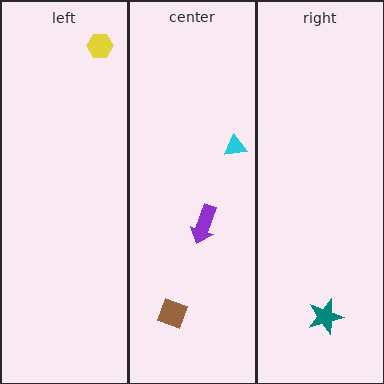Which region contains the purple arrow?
The center region.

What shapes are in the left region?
The yellow hexagon.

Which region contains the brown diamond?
The center region.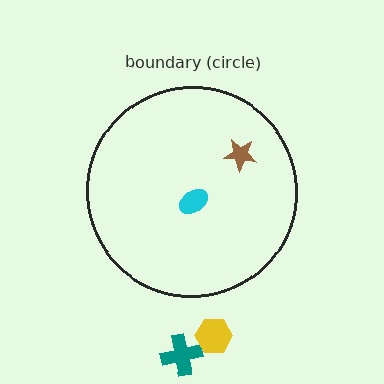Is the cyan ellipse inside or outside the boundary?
Inside.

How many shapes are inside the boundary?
2 inside, 2 outside.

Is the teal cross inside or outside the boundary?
Outside.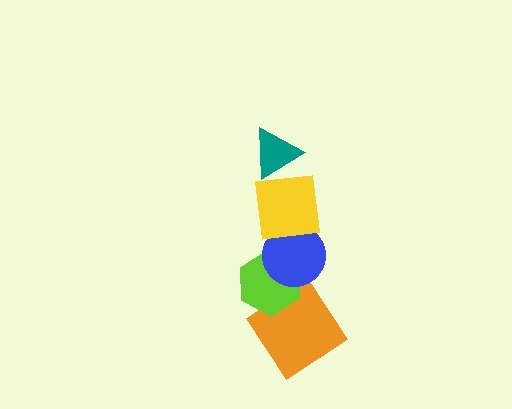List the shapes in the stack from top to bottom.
From top to bottom: the teal triangle, the yellow square, the blue circle, the lime hexagon, the orange diamond.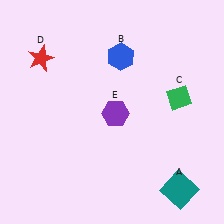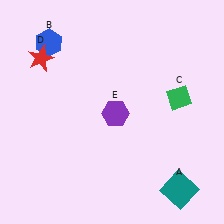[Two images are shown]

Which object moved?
The blue hexagon (B) moved left.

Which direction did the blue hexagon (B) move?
The blue hexagon (B) moved left.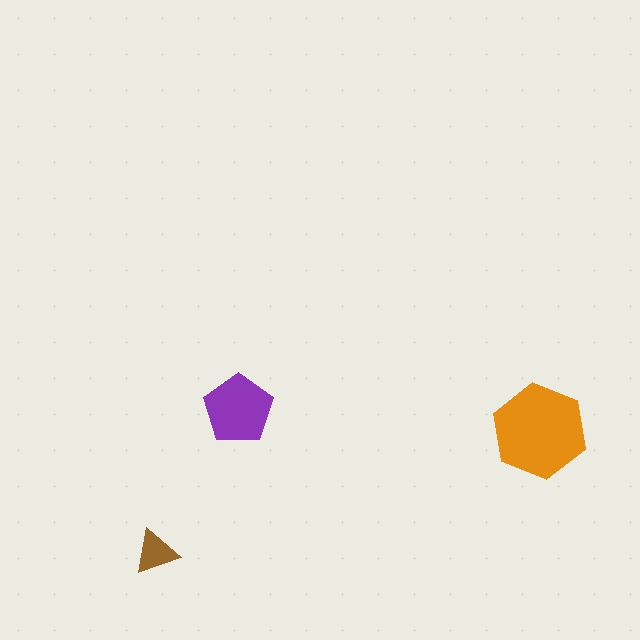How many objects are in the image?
There are 3 objects in the image.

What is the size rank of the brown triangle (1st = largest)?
3rd.